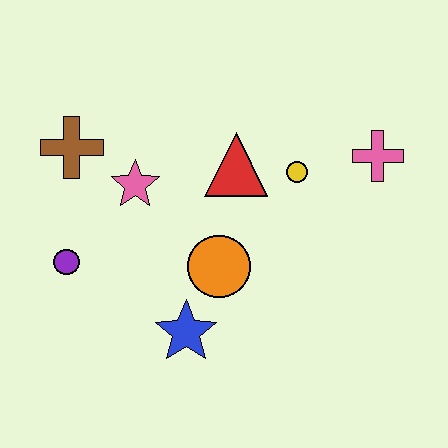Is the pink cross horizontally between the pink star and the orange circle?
No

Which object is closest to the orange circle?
The blue star is closest to the orange circle.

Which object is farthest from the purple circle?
The pink cross is farthest from the purple circle.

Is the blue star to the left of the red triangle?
Yes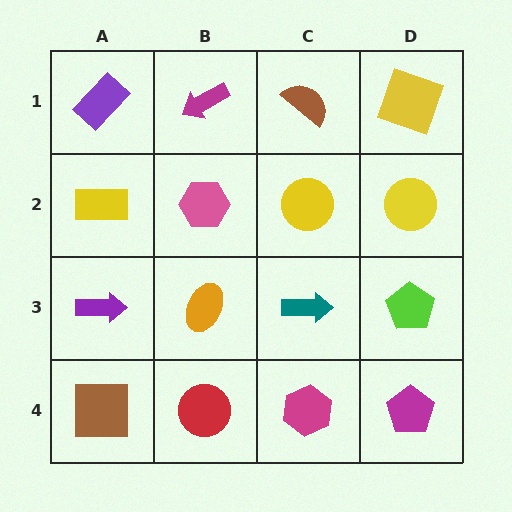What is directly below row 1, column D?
A yellow circle.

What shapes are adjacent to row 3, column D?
A yellow circle (row 2, column D), a magenta pentagon (row 4, column D), a teal arrow (row 3, column C).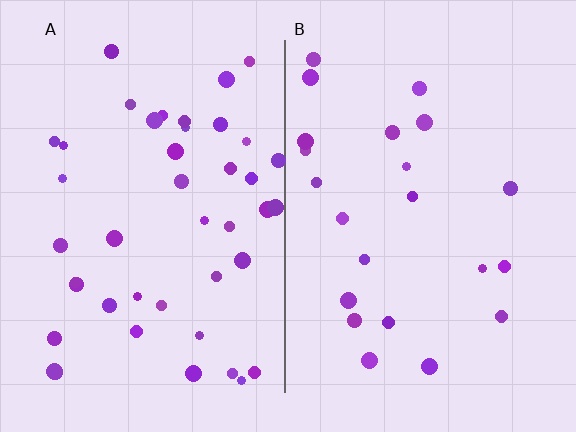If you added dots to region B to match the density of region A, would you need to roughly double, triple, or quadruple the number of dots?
Approximately double.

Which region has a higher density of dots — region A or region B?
A (the left).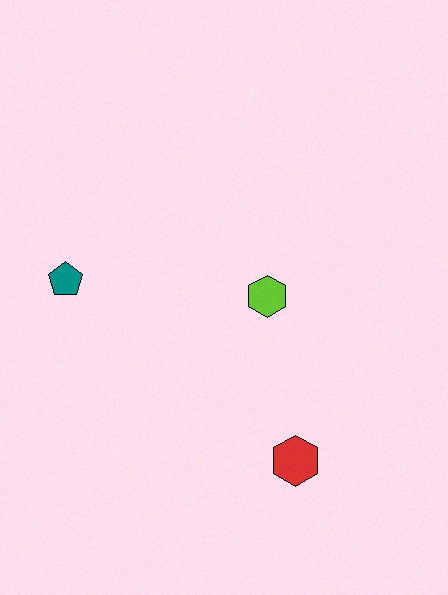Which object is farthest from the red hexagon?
The teal pentagon is farthest from the red hexagon.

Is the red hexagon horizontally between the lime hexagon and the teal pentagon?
No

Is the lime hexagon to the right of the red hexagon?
No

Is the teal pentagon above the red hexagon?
Yes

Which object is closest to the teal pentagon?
The lime hexagon is closest to the teal pentagon.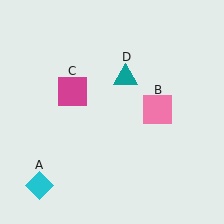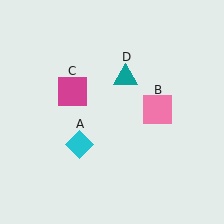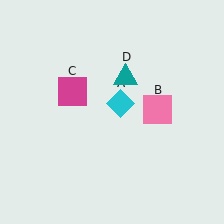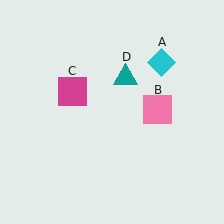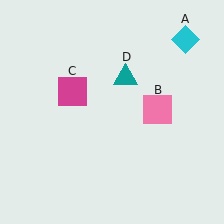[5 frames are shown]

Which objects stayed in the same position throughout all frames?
Pink square (object B) and magenta square (object C) and teal triangle (object D) remained stationary.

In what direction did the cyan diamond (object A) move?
The cyan diamond (object A) moved up and to the right.